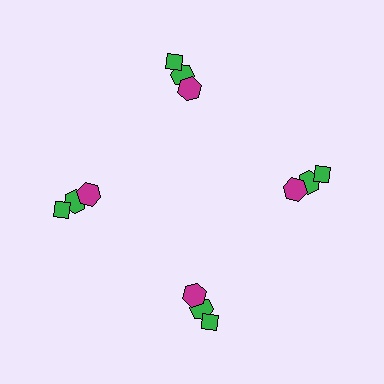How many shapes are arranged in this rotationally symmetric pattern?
There are 12 shapes, arranged in 4 groups of 3.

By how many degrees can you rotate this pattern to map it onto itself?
The pattern maps onto itself every 90 degrees of rotation.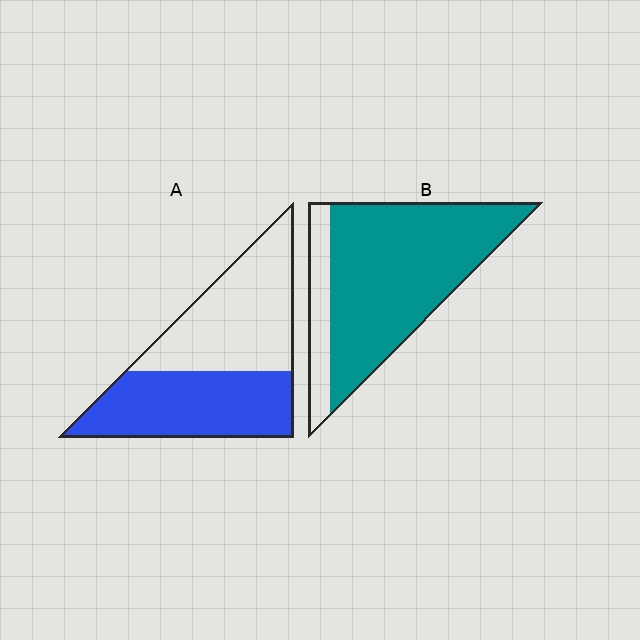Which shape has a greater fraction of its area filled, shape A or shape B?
Shape B.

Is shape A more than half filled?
Roughly half.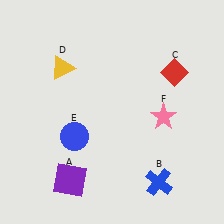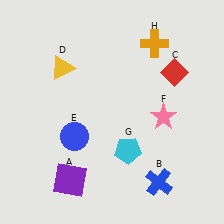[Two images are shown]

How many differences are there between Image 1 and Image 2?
There are 2 differences between the two images.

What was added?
A cyan pentagon (G), an orange cross (H) were added in Image 2.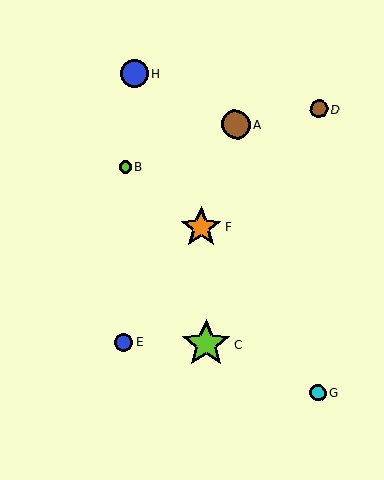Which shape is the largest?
The lime star (labeled C) is the largest.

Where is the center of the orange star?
The center of the orange star is at (201, 228).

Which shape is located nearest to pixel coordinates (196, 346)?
The lime star (labeled C) at (206, 344) is nearest to that location.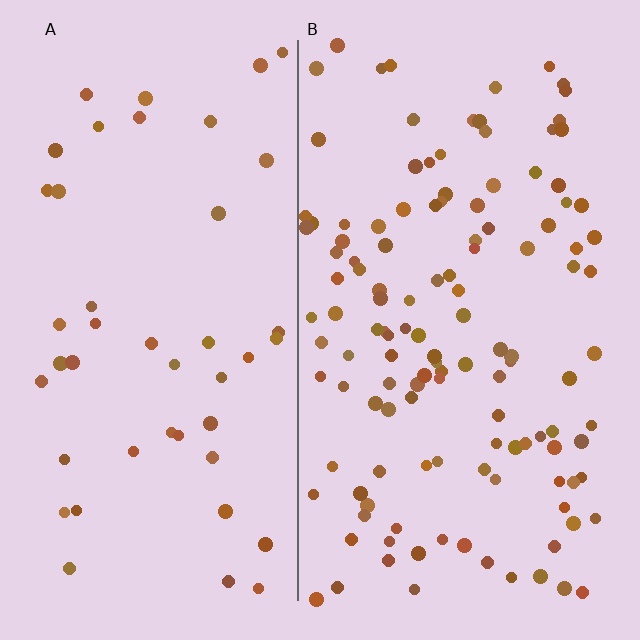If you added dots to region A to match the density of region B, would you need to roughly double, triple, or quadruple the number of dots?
Approximately triple.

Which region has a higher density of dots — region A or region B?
B (the right).